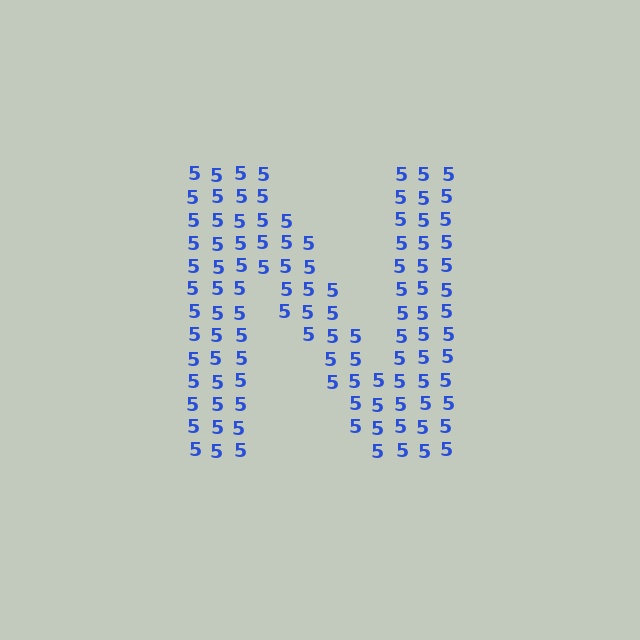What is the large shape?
The large shape is the letter N.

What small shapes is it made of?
It is made of small digit 5's.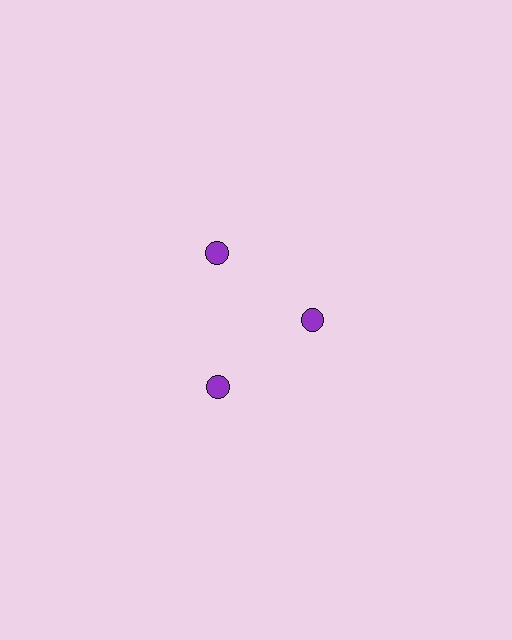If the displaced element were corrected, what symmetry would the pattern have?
It would have 3-fold rotational symmetry — the pattern would map onto itself every 120 degrees.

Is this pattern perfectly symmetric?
No. The 3 purple circles are arranged in a ring, but one element near the 3 o'clock position is pulled inward toward the center, breaking the 3-fold rotational symmetry.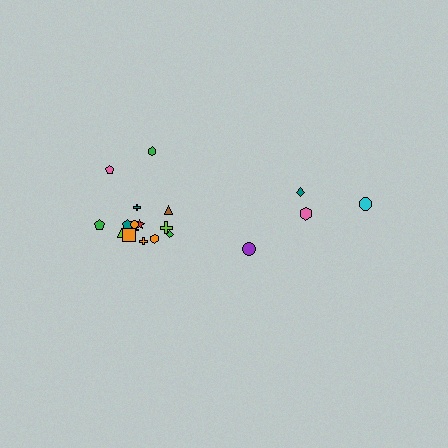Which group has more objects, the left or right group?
The left group.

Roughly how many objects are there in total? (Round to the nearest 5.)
Roughly 20 objects in total.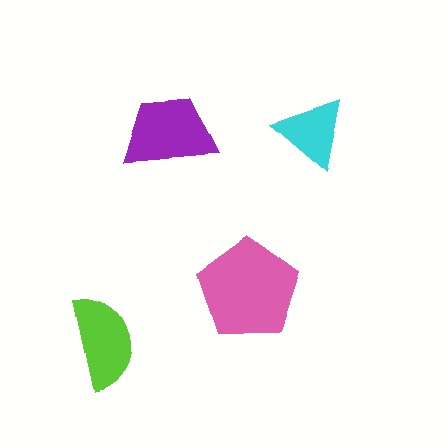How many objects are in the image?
There are 4 objects in the image.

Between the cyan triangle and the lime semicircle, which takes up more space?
The lime semicircle.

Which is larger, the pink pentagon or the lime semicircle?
The pink pentagon.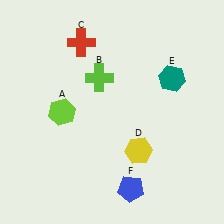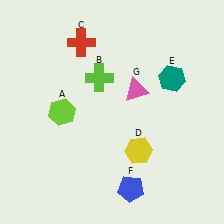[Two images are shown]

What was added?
A pink triangle (G) was added in Image 2.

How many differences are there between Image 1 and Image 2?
There is 1 difference between the two images.